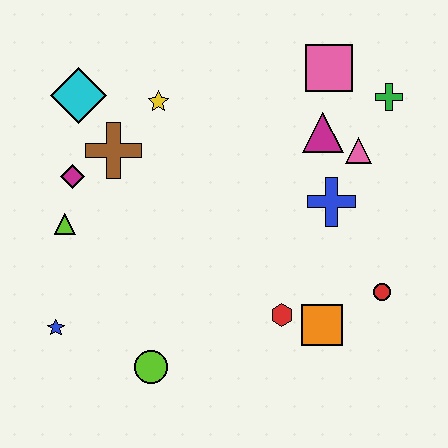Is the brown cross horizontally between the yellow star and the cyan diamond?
Yes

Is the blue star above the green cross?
No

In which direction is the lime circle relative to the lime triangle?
The lime circle is below the lime triangle.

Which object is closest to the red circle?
The orange square is closest to the red circle.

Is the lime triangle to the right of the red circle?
No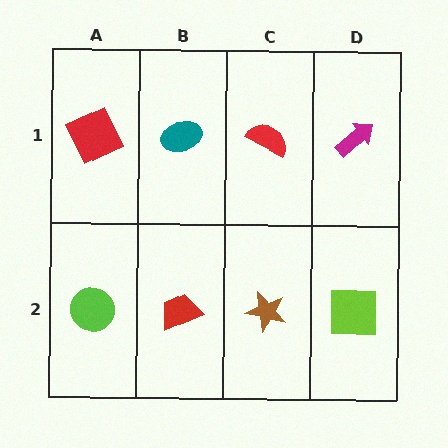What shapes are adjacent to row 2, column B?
A teal ellipse (row 1, column B), a lime circle (row 2, column A), a brown star (row 2, column C).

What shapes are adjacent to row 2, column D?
A magenta arrow (row 1, column D), a brown star (row 2, column C).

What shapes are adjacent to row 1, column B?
A red trapezoid (row 2, column B), a red square (row 1, column A), a red semicircle (row 1, column C).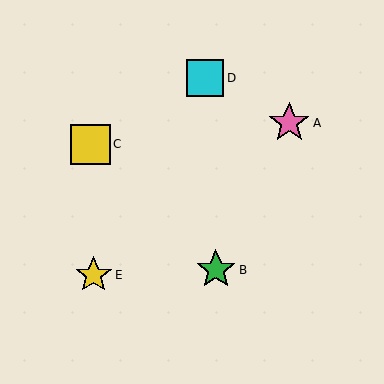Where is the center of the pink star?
The center of the pink star is at (289, 123).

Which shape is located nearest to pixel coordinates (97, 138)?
The yellow square (labeled C) at (90, 145) is nearest to that location.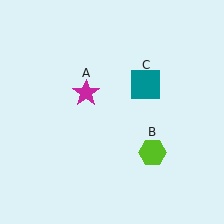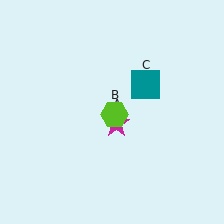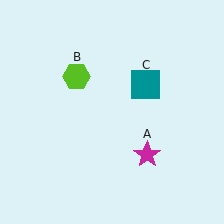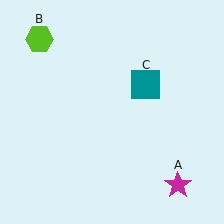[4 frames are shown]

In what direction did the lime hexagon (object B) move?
The lime hexagon (object B) moved up and to the left.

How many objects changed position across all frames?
2 objects changed position: magenta star (object A), lime hexagon (object B).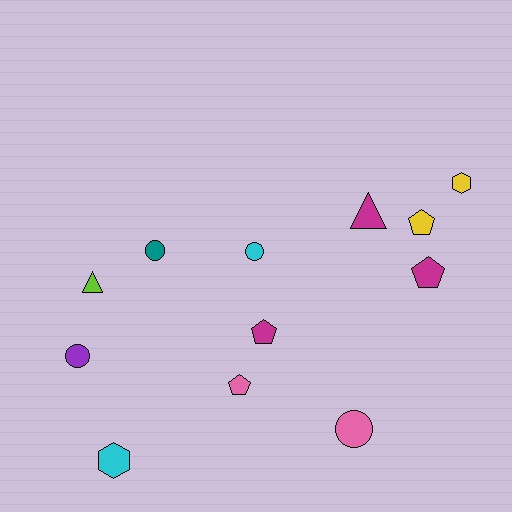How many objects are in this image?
There are 12 objects.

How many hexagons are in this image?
There are 2 hexagons.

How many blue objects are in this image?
There are no blue objects.